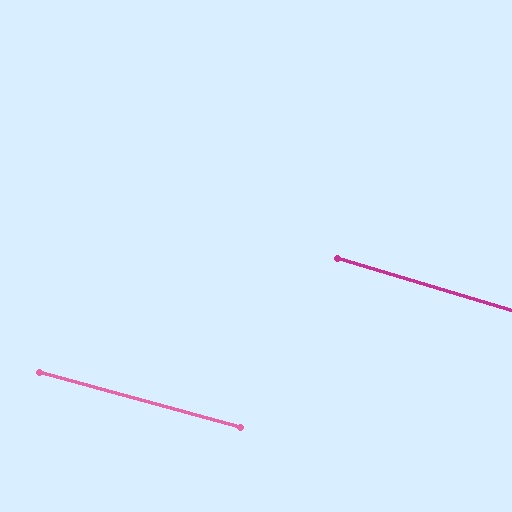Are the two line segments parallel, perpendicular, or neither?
Parallel — their directions differ by only 1.4°.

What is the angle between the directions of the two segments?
Approximately 1 degree.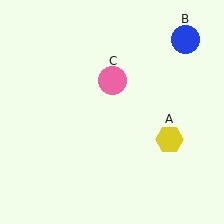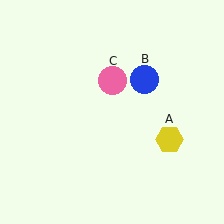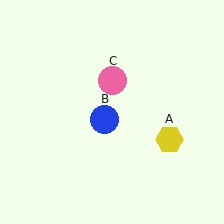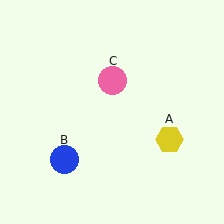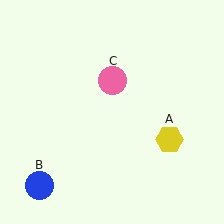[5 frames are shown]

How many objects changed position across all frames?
1 object changed position: blue circle (object B).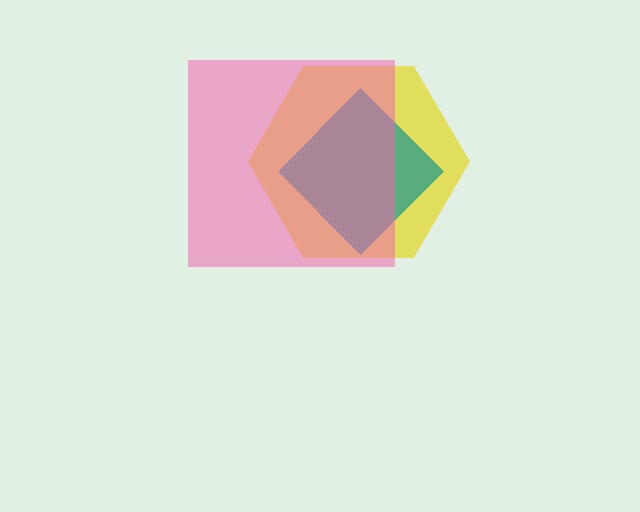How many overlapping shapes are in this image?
There are 3 overlapping shapes in the image.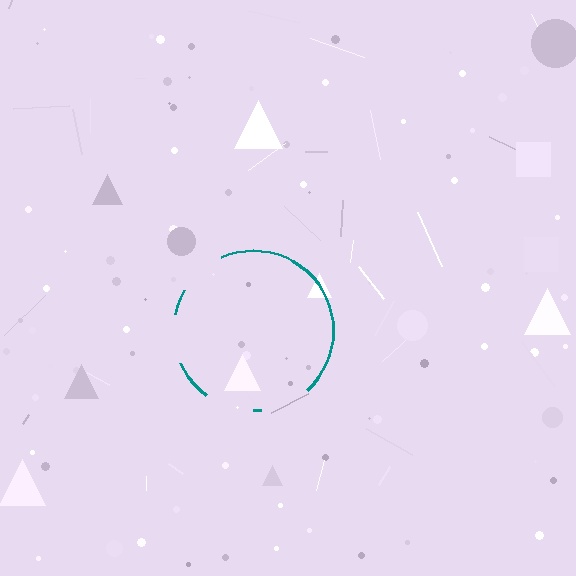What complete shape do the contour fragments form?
The contour fragments form a circle.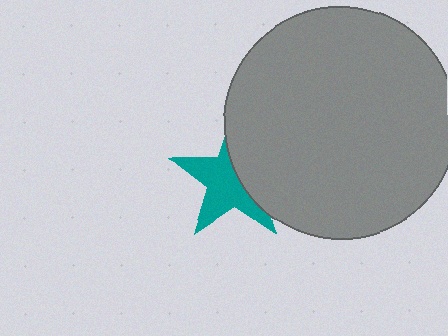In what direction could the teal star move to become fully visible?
The teal star could move left. That would shift it out from behind the gray circle entirely.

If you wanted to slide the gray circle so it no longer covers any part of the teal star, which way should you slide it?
Slide it right — that is the most direct way to separate the two shapes.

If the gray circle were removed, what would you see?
You would see the complete teal star.